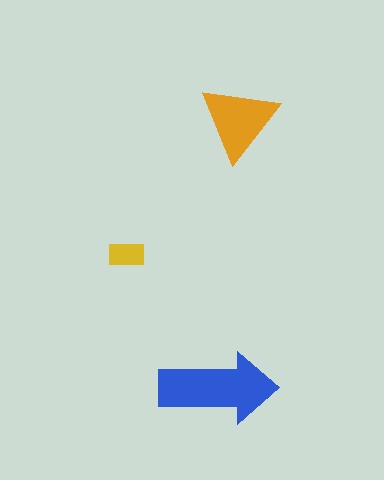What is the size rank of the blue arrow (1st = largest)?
1st.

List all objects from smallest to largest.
The yellow rectangle, the orange triangle, the blue arrow.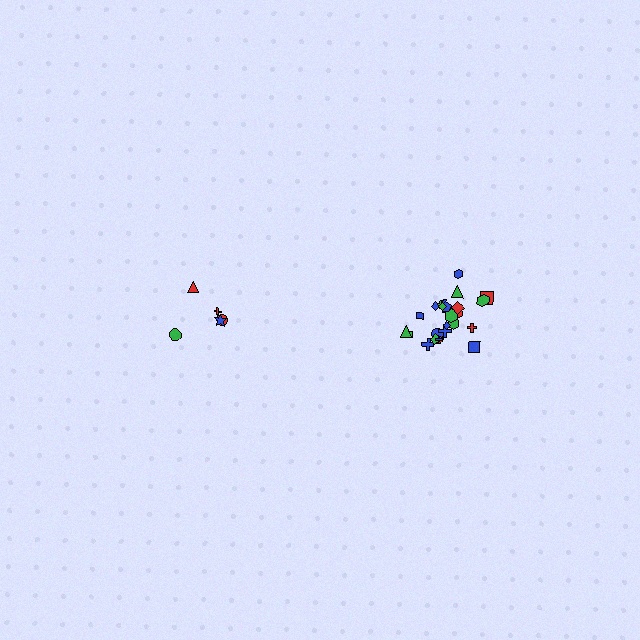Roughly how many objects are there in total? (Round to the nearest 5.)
Roughly 30 objects in total.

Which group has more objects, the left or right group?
The right group.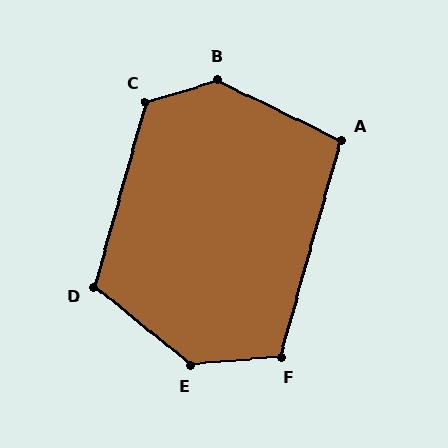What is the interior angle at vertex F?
Approximately 111 degrees (obtuse).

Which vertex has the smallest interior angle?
A, at approximately 100 degrees.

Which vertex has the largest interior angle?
E, at approximately 136 degrees.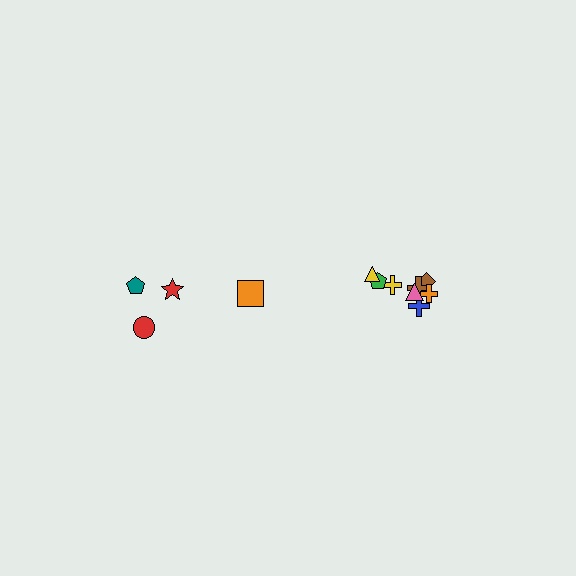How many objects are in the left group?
There are 4 objects.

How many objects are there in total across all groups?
There are 12 objects.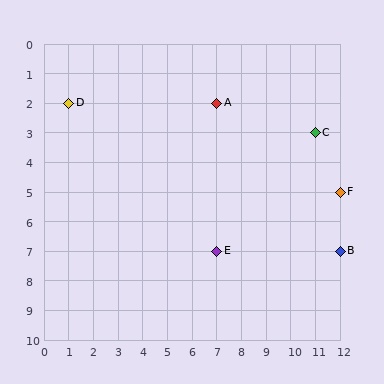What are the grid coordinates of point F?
Point F is at grid coordinates (12, 5).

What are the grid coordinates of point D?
Point D is at grid coordinates (1, 2).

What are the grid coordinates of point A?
Point A is at grid coordinates (7, 2).